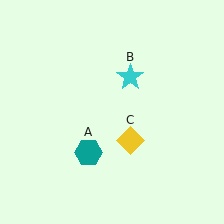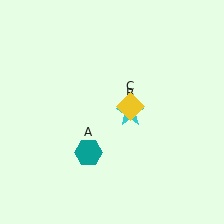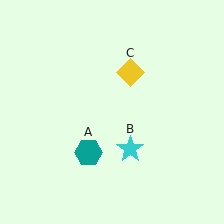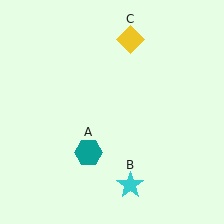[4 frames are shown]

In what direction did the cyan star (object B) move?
The cyan star (object B) moved down.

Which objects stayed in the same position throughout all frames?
Teal hexagon (object A) remained stationary.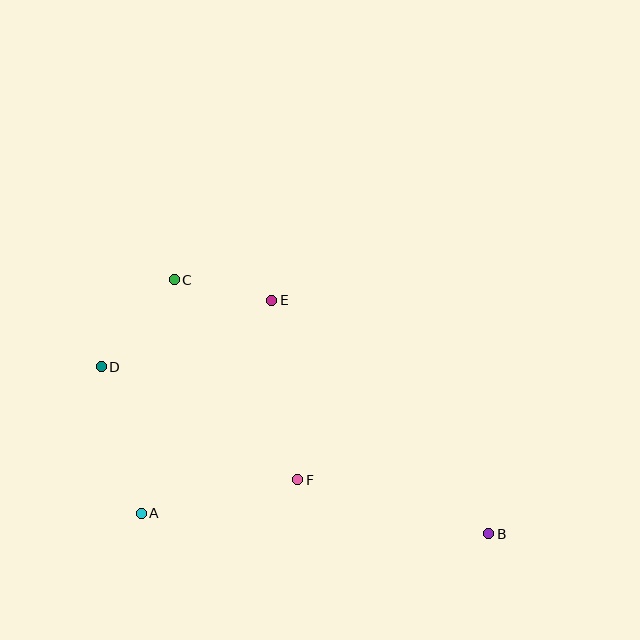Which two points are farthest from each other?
Points B and D are farthest from each other.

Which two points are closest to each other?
Points C and E are closest to each other.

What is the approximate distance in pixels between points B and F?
The distance between B and F is approximately 199 pixels.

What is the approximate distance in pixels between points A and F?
The distance between A and F is approximately 160 pixels.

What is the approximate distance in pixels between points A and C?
The distance between A and C is approximately 236 pixels.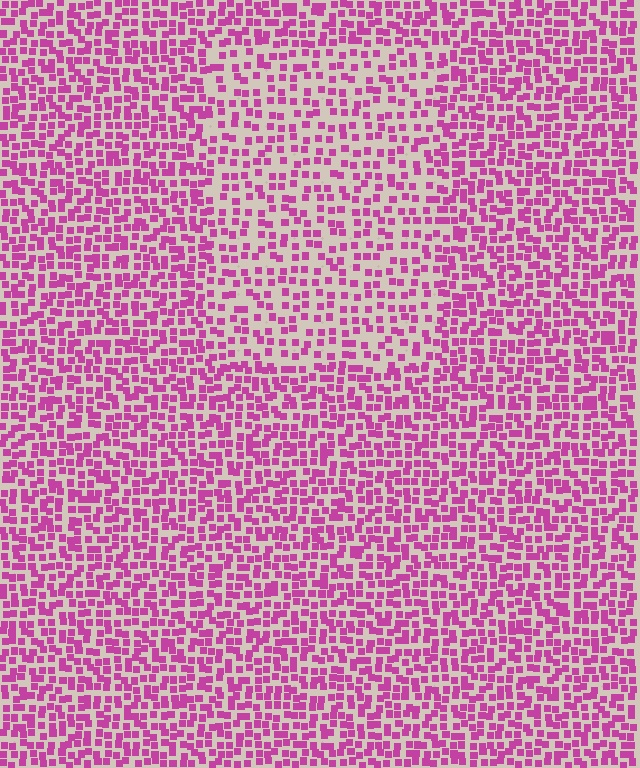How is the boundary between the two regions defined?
The boundary is defined by a change in element density (approximately 1.7x ratio). All elements are the same color, size, and shape.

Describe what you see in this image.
The image contains small magenta elements arranged at two different densities. A rectangle-shaped region is visible where the elements are less densely packed than the surrounding area.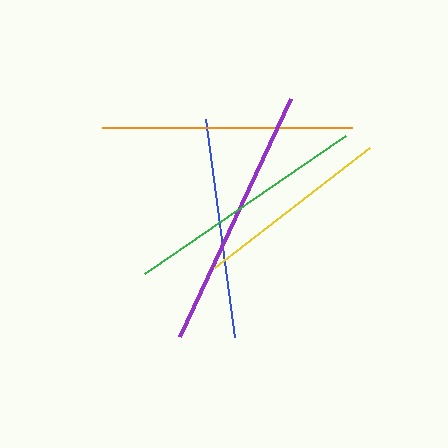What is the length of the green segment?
The green segment is approximately 244 pixels long.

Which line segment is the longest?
The purple line is the longest at approximately 263 pixels.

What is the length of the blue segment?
The blue segment is approximately 220 pixels long.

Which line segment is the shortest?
The yellow line is the shortest at approximately 196 pixels.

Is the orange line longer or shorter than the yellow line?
The orange line is longer than the yellow line.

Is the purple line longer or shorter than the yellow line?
The purple line is longer than the yellow line.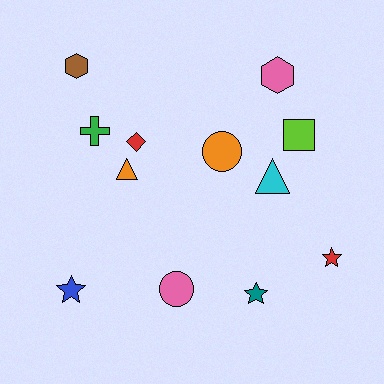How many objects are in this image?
There are 12 objects.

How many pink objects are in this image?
There are 2 pink objects.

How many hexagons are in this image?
There are 2 hexagons.